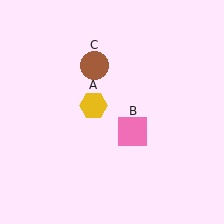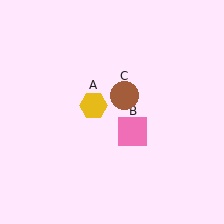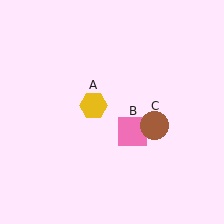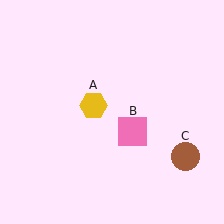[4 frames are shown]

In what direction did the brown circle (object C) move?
The brown circle (object C) moved down and to the right.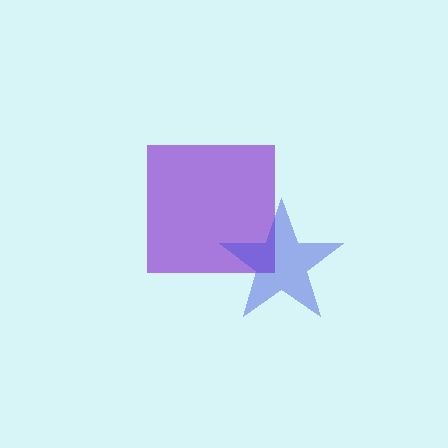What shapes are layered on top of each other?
The layered shapes are: a purple square, a blue star.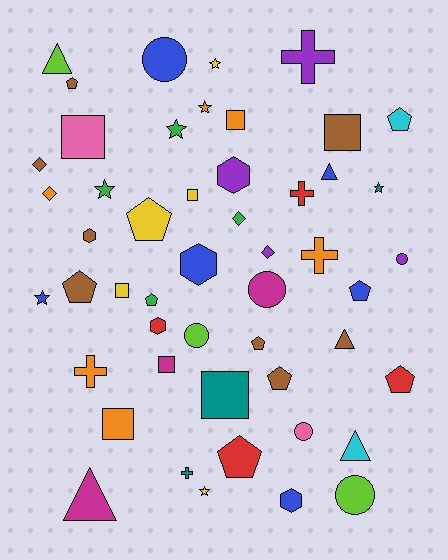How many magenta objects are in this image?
There are 3 magenta objects.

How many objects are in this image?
There are 50 objects.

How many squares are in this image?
There are 8 squares.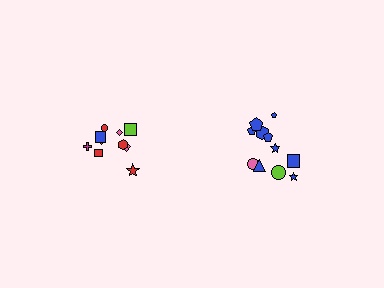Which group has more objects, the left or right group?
The right group.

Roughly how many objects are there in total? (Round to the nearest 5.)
Roughly 20 objects in total.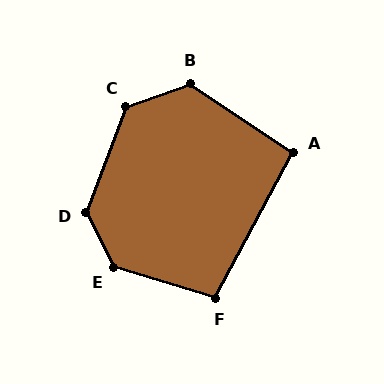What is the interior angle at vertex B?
Approximately 127 degrees (obtuse).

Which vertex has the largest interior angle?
E, at approximately 134 degrees.